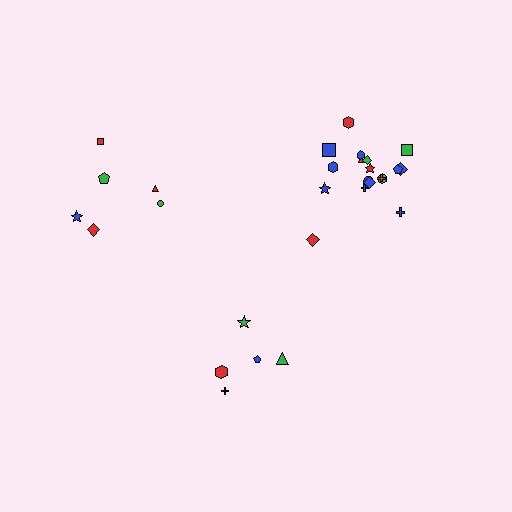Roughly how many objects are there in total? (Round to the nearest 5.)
Roughly 30 objects in total.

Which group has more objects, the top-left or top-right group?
The top-right group.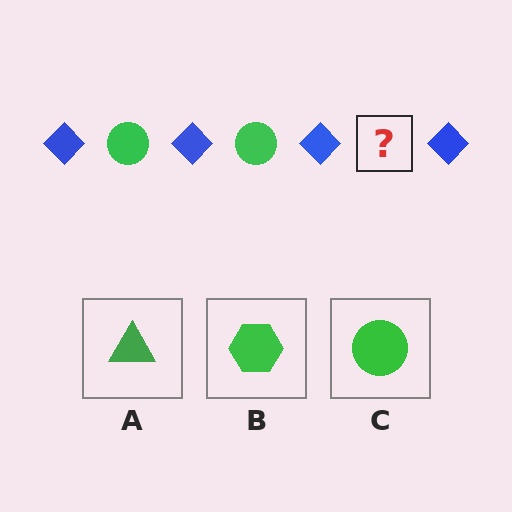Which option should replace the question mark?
Option C.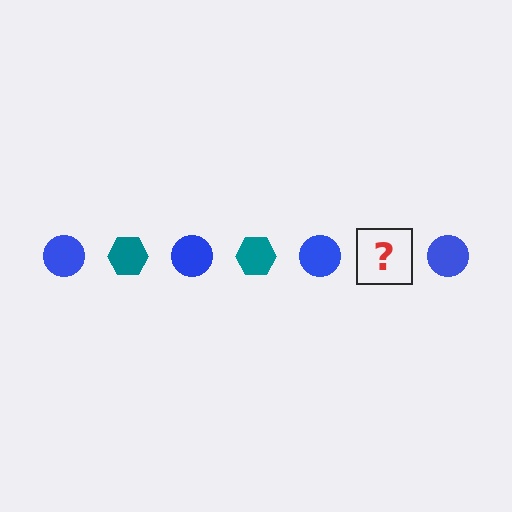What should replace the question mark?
The question mark should be replaced with a teal hexagon.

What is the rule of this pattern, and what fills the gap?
The rule is that the pattern alternates between blue circle and teal hexagon. The gap should be filled with a teal hexagon.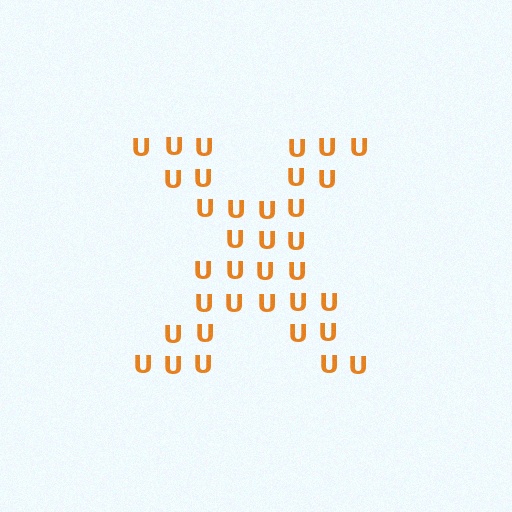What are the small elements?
The small elements are letter U's.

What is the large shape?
The large shape is the letter X.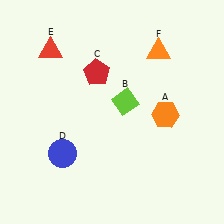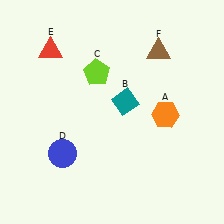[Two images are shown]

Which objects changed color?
B changed from lime to teal. C changed from red to lime. F changed from orange to brown.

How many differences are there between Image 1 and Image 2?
There are 3 differences between the two images.